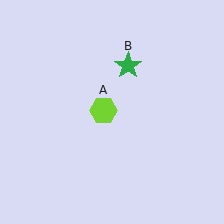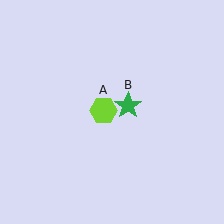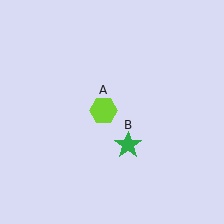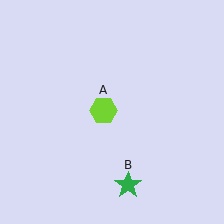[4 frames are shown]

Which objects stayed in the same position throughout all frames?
Lime hexagon (object A) remained stationary.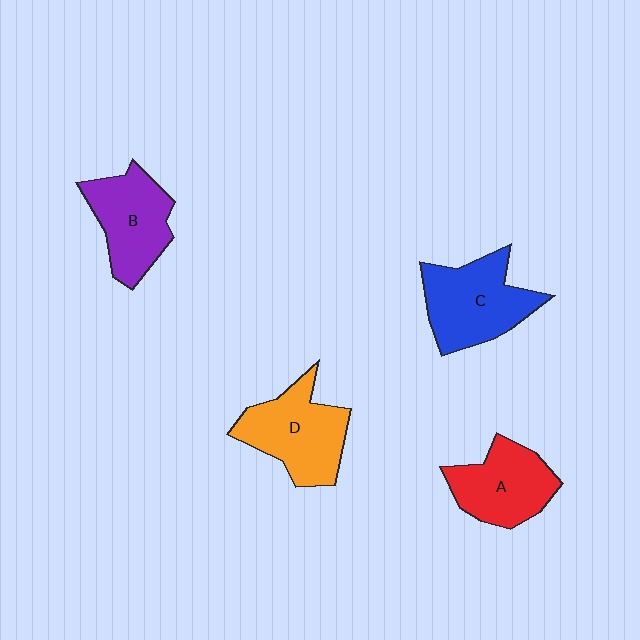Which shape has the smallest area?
Shape A (red).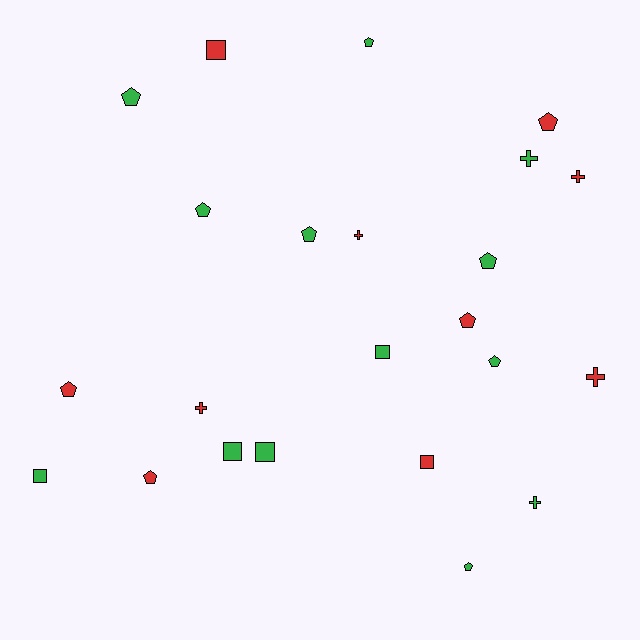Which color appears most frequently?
Green, with 13 objects.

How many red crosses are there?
There are 4 red crosses.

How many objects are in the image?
There are 23 objects.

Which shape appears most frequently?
Pentagon, with 11 objects.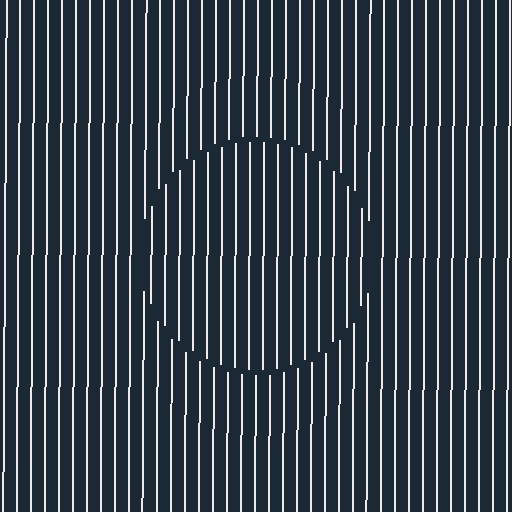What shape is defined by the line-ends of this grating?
An illusory circle. The interior of the shape contains the same grating, shifted by half a period — the contour is defined by the phase discontinuity where line-ends from the inner and outer gratings abut.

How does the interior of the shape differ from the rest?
The interior of the shape contains the same grating, shifted by half a period — the contour is defined by the phase discontinuity where line-ends from the inner and outer gratings abut.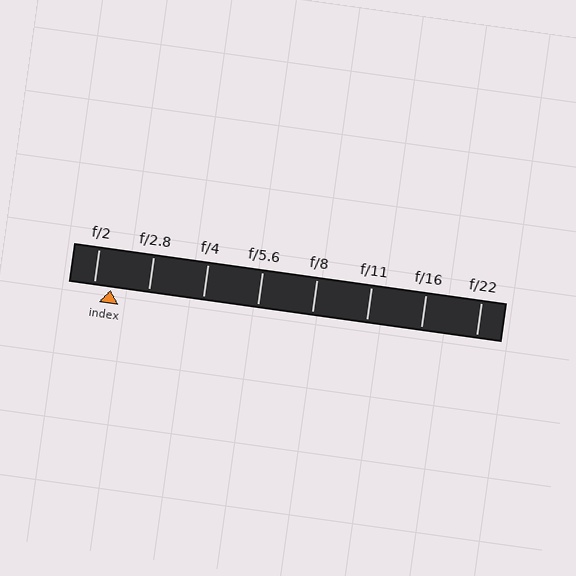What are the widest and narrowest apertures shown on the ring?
The widest aperture shown is f/2 and the narrowest is f/22.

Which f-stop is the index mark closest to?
The index mark is closest to f/2.